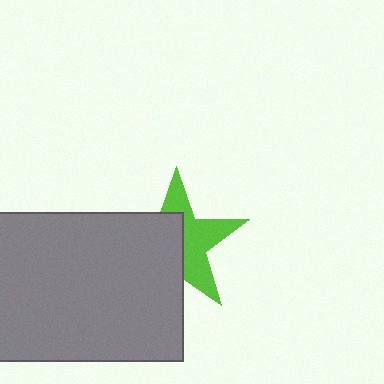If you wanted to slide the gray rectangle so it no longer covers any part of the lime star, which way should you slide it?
Slide it toward the lower-left — that is the most direct way to separate the two shapes.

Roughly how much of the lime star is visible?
About half of it is visible (roughly 49%).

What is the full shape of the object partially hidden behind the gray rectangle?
The partially hidden object is a lime star.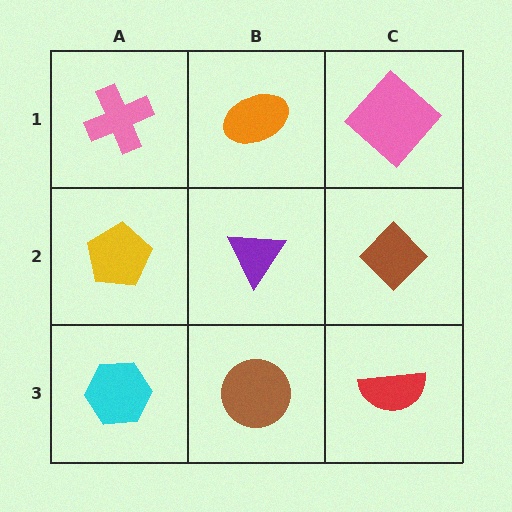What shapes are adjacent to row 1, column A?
A yellow pentagon (row 2, column A), an orange ellipse (row 1, column B).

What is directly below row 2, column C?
A red semicircle.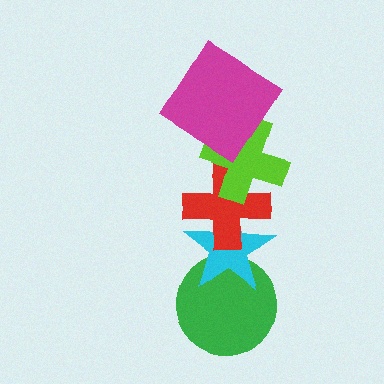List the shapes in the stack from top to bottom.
From top to bottom: the magenta diamond, the lime cross, the red cross, the cyan star, the green circle.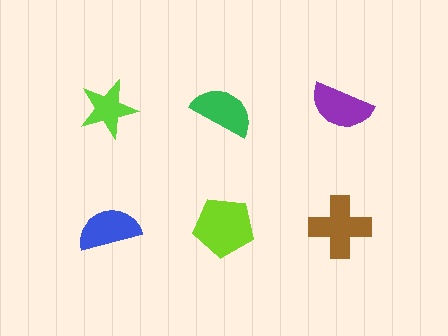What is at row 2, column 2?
A lime pentagon.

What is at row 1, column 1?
A lime star.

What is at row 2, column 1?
A blue semicircle.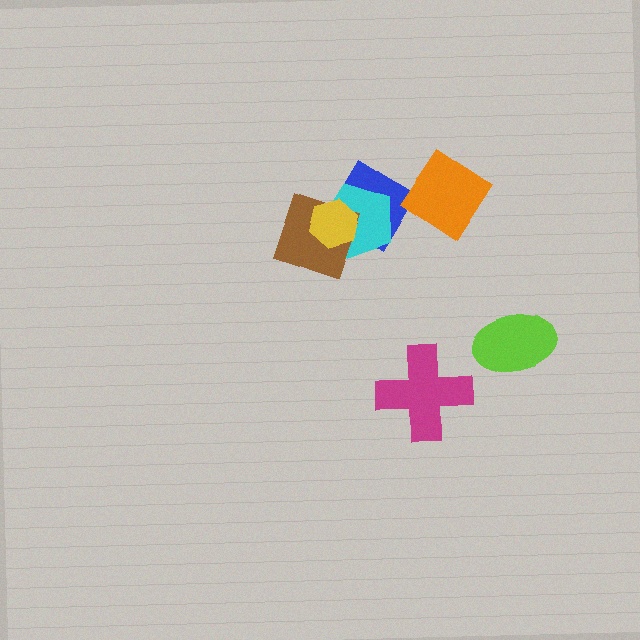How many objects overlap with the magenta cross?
0 objects overlap with the magenta cross.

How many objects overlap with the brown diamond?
3 objects overlap with the brown diamond.